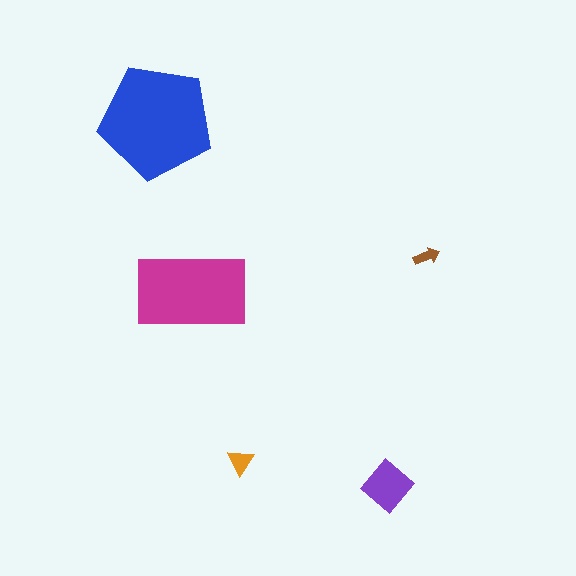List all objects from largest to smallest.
The blue pentagon, the magenta rectangle, the purple diamond, the orange triangle, the brown arrow.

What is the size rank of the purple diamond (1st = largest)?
3rd.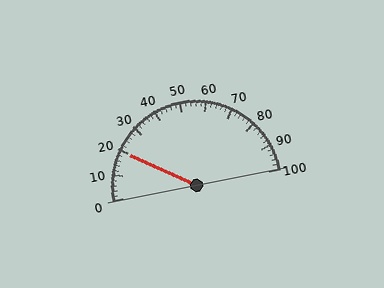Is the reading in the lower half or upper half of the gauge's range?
The reading is in the lower half of the range (0 to 100).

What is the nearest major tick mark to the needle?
The nearest major tick mark is 20.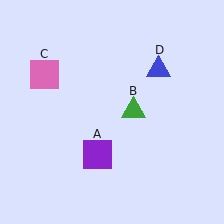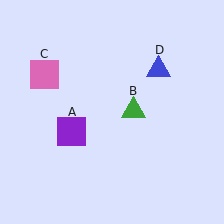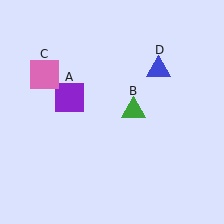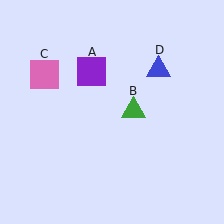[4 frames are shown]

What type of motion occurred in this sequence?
The purple square (object A) rotated clockwise around the center of the scene.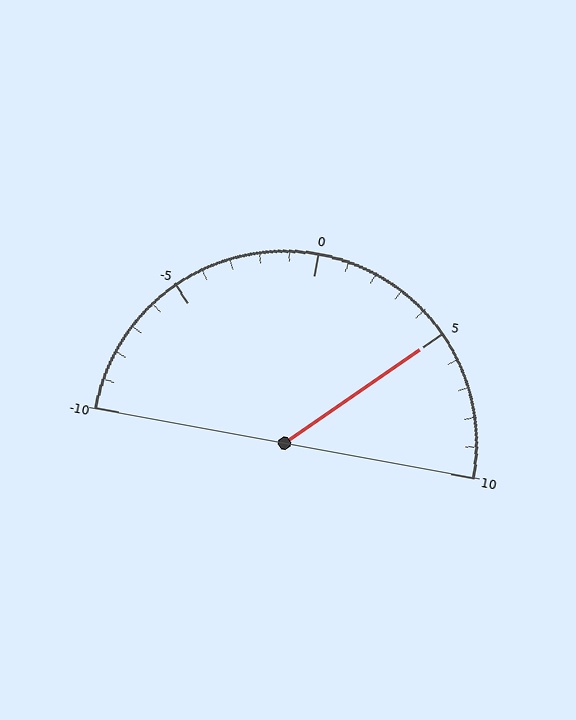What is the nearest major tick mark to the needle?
The nearest major tick mark is 5.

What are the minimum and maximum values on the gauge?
The gauge ranges from -10 to 10.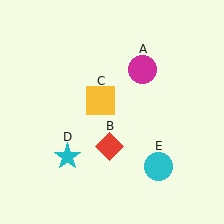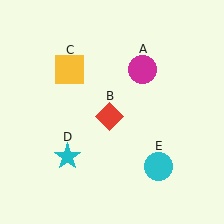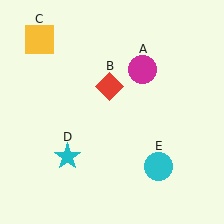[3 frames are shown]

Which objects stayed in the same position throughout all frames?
Magenta circle (object A) and cyan star (object D) and cyan circle (object E) remained stationary.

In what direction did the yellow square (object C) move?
The yellow square (object C) moved up and to the left.